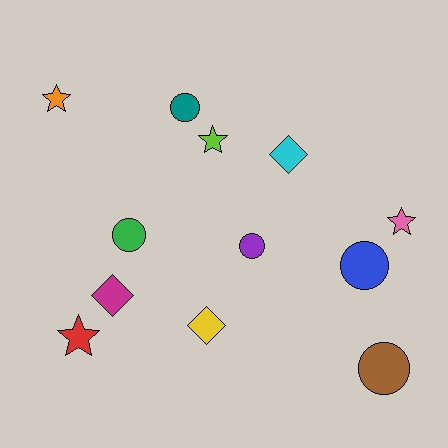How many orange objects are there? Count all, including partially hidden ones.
There is 1 orange object.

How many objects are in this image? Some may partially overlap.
There are 12 objects.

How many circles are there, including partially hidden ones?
There are 5 circles.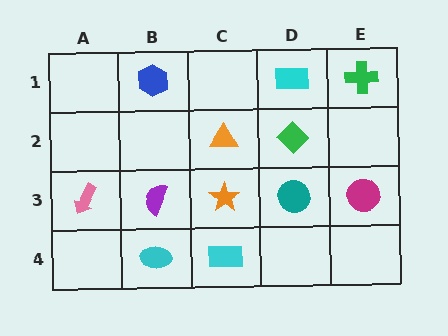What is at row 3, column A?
A pink arrow.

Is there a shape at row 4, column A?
No, that cell is empty.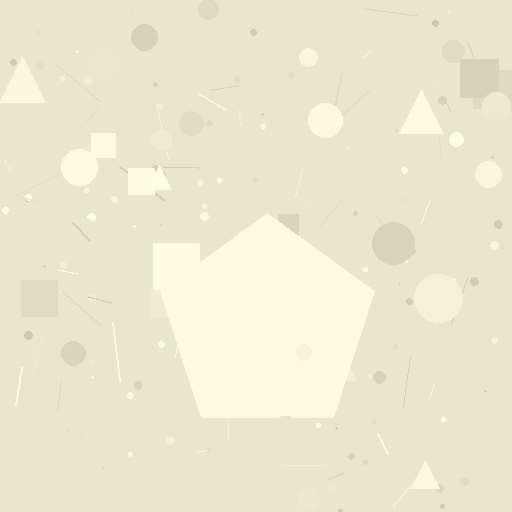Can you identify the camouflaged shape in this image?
The camouflaged shape is a pentagon.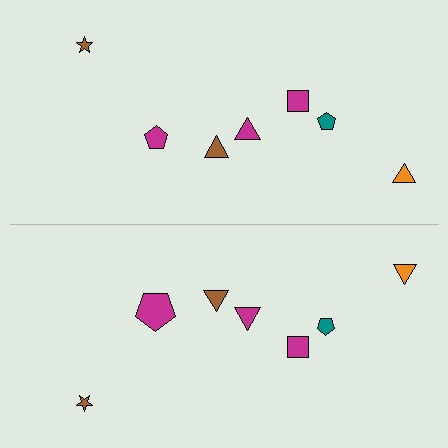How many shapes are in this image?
There are 14 shapes in this image.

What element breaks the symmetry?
The magenta pentagon on the bottom side has a different size than its mirror counterpart.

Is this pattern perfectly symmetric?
No, the pattern is not perfectly symmetric. The magenta pentagon on the bottom side has a different size than its mirror counterpart.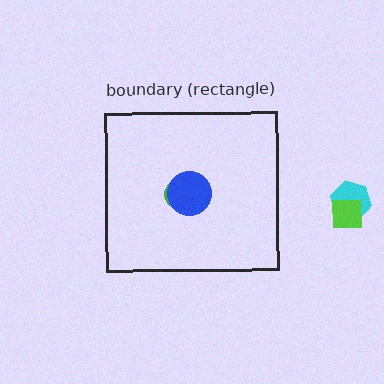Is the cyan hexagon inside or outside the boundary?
Outside.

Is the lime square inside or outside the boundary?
Outside.